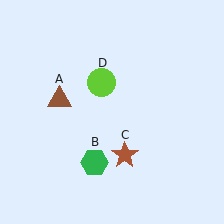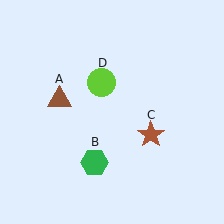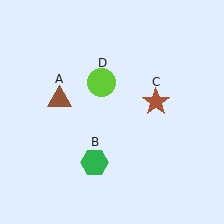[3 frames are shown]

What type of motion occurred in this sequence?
The brown star (object C) rotated counterclockwise around the center of the scene.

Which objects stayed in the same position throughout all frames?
Brown triangle (object A) and green hexagon (object B) and lime circle (object D) remained stationary.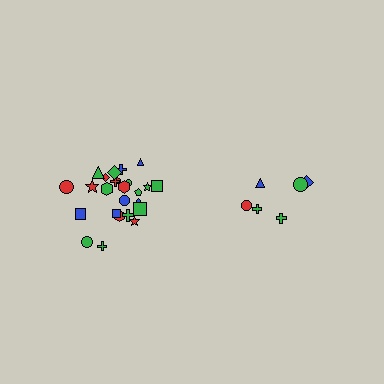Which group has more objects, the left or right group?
The left group.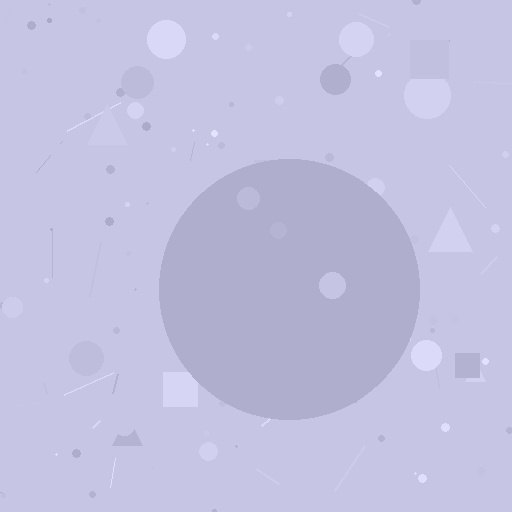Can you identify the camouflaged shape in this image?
The camouflaged shape is a circle.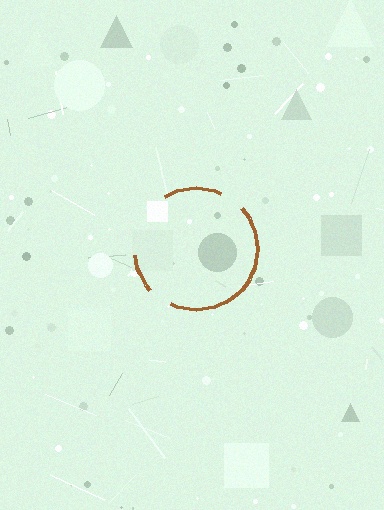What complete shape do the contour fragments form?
The contour fragments form a circle.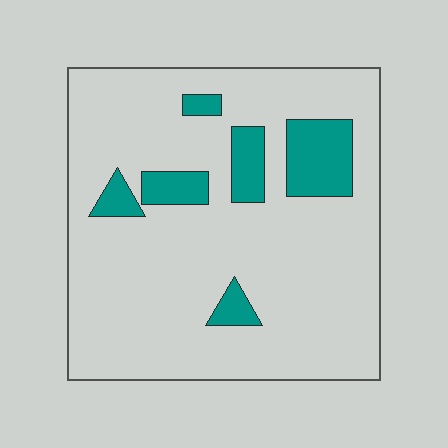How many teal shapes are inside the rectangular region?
6.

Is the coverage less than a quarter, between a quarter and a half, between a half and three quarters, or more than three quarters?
Less than a quarter.